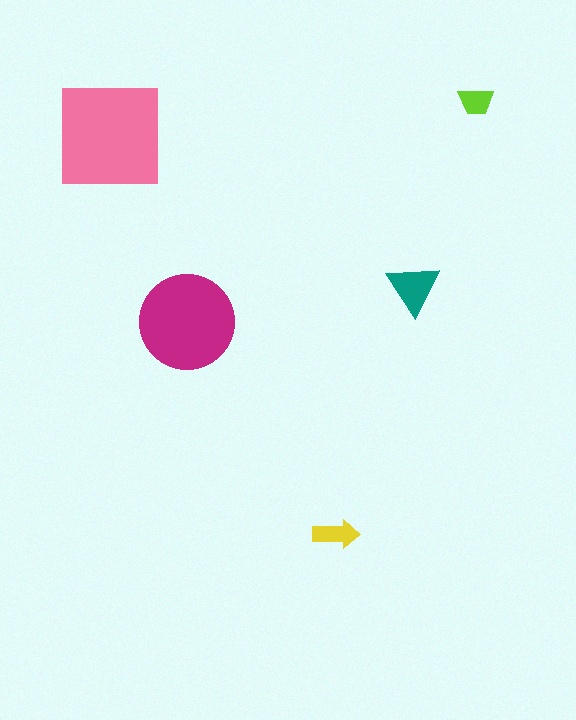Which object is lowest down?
The yellow arrow is bottommost.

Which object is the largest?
The pink square.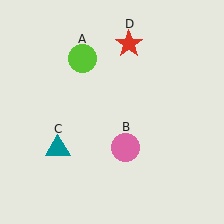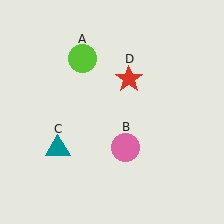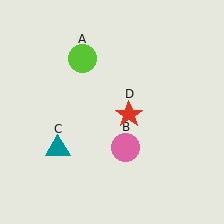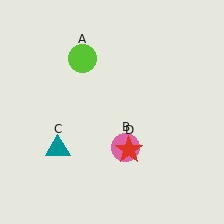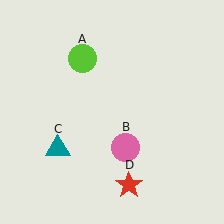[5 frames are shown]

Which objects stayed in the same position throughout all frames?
Lime circle (object A) and pink circle (object B) and teal triangle (object C) remained stationary.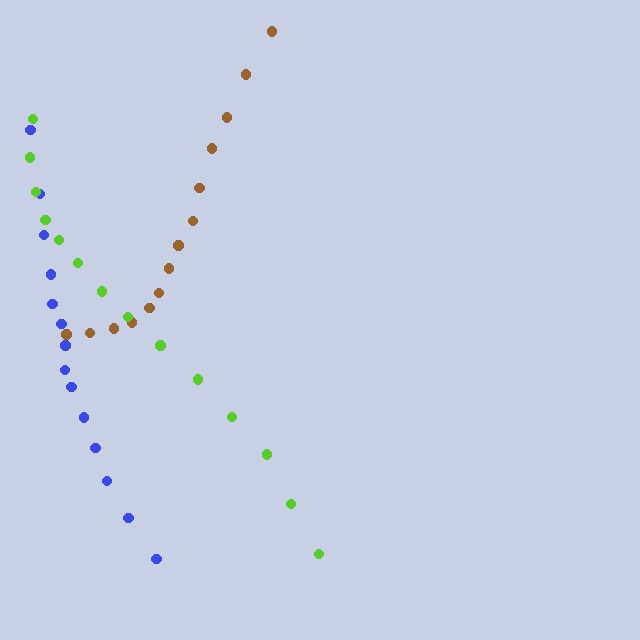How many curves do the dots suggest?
There are 3 distinct paths.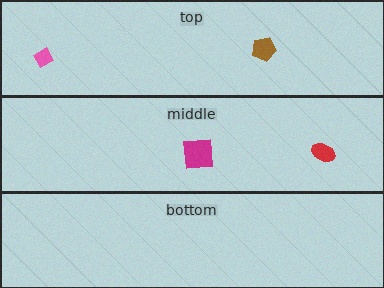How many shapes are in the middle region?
2.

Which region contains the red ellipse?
The middle region.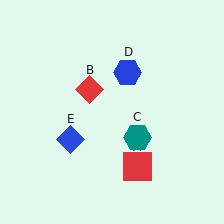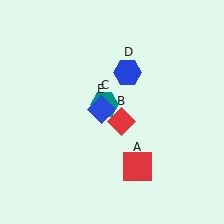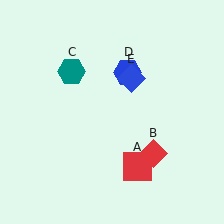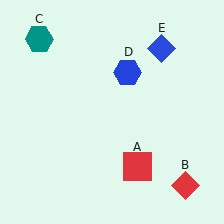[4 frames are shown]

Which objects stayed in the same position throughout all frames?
Red square (object A) and blue hexagon (object D) remained stationary.